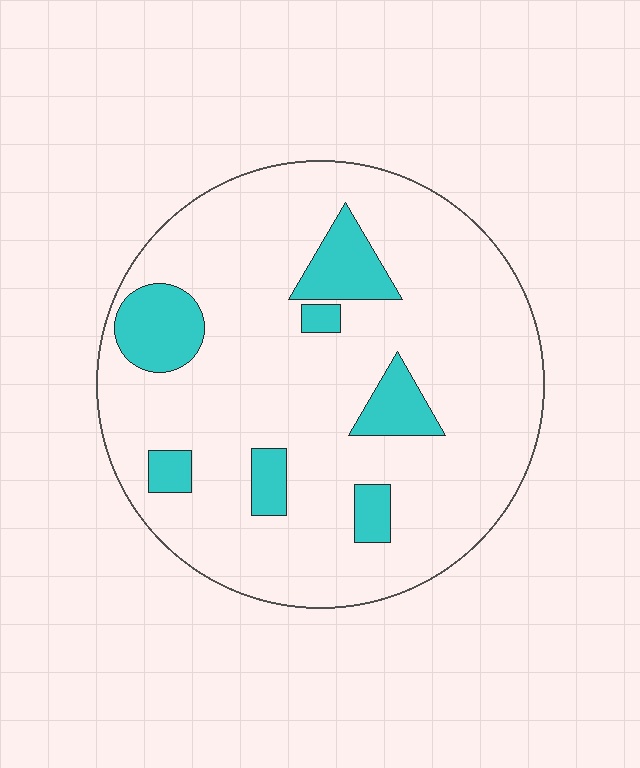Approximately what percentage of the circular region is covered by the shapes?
Approximately 15%.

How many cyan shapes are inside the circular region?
7.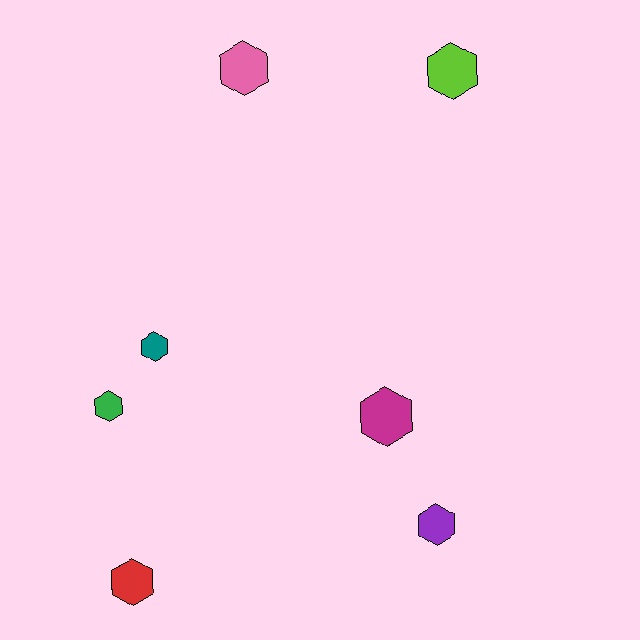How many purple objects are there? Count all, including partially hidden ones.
There is 1 purple object.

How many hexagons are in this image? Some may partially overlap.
There are 7 hexagons.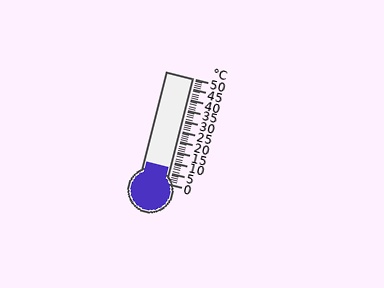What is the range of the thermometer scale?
The thermometer scale ranges from 0°C to 50°C.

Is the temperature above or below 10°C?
The temperature is below 10°C.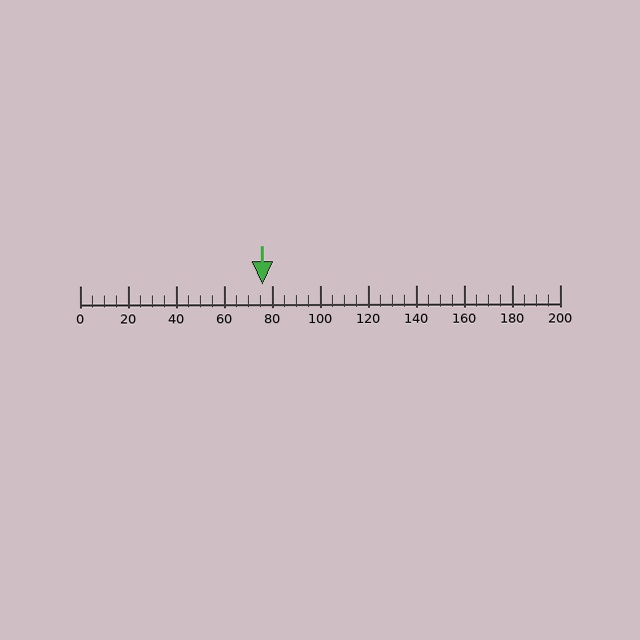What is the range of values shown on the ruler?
The ruler shows values from 0 to 200.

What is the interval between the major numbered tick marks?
The major tick marks are spaced 20 units apart.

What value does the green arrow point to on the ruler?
The green arrow points to approximately 76.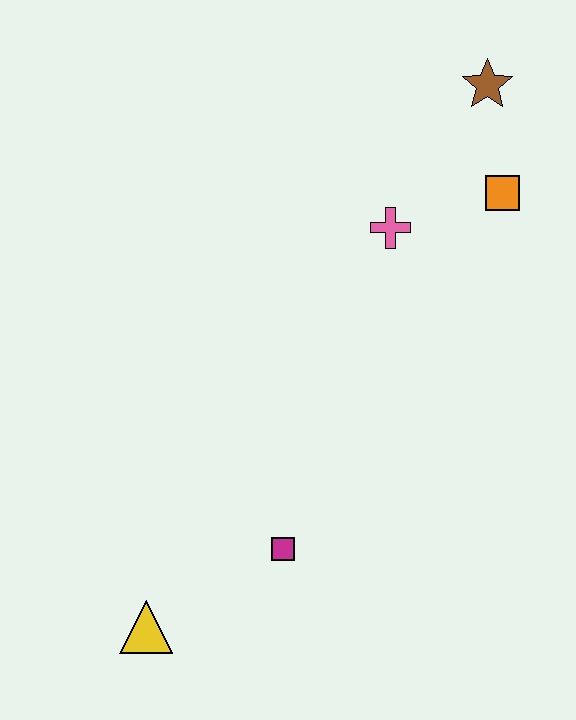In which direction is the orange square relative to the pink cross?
The orange square is to the right of the pink cross.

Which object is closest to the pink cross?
The orange square is closest to the pink cross.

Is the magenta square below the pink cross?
Yes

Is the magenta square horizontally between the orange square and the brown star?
No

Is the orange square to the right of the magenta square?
Yes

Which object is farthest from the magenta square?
The brown star is farthest from the magenta square.